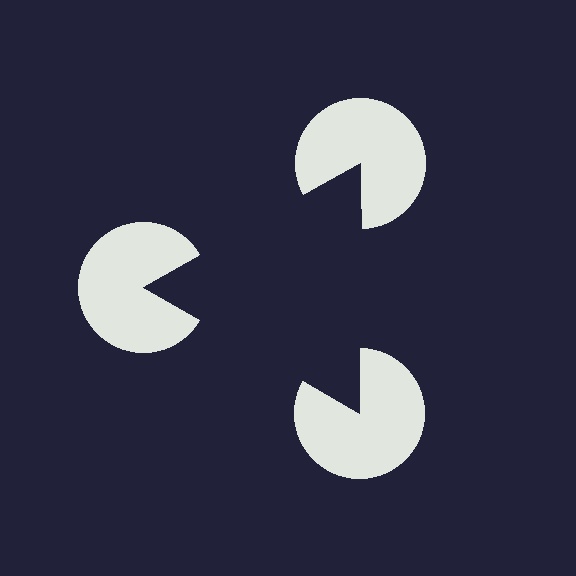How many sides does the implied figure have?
3 sides.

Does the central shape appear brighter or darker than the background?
It typically appears slightly darker than the background, even though no actual brightness change is drawn.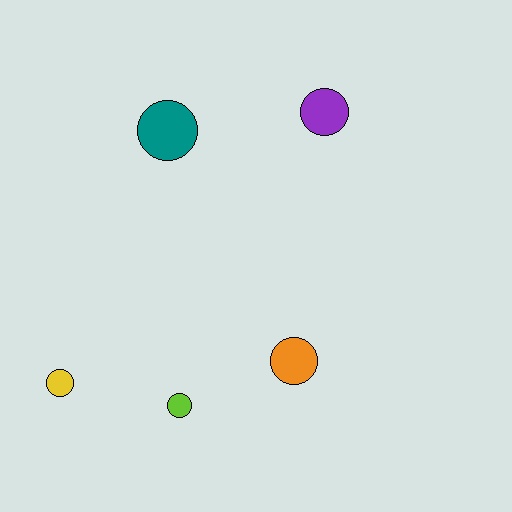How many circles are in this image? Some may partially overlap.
There are 5 circles.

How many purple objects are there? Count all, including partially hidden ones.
There is 1 purple object.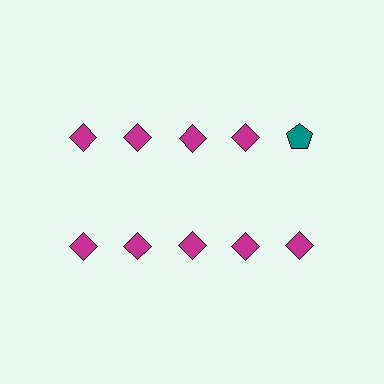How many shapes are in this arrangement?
There are 10 shapes arranged in a grid pattern.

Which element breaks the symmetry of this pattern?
The teal pentagon in the top row, rightmost column breaks the symmetry. All other shapes are magenta diamonds.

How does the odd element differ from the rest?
It differs in both color (teal instead of magenta) and shape (pentagon instead of diamond).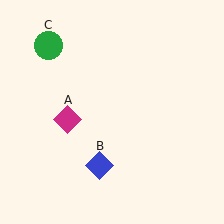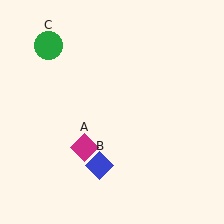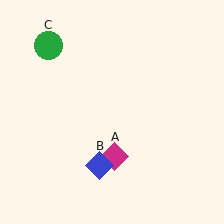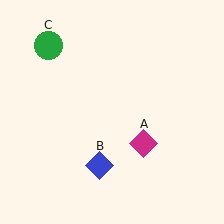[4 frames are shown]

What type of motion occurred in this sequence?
The magenta diamond (object A) rotated counterclockwise around the center of the scene.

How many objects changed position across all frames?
1 object changed position: magenta diamond (object A).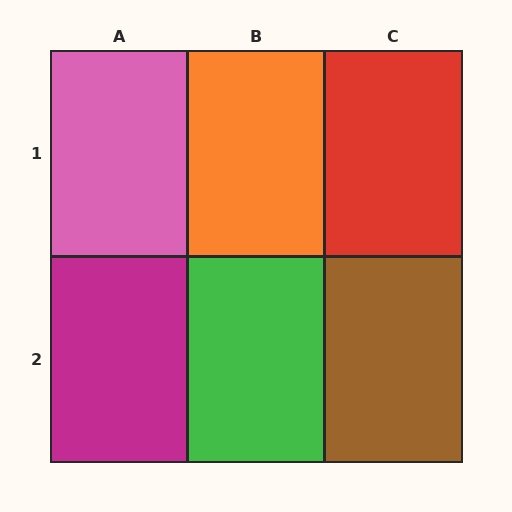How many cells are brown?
1 cell is brown.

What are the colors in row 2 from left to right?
Magenta, green, brown.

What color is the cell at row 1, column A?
Pink.